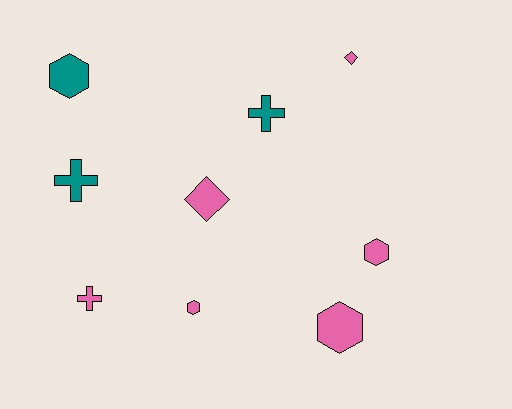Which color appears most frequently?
Pink, with 6 objects.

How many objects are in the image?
There are 9 objects.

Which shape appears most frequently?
Hexagon, with 4 objects.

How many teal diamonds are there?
There are no teal diamonds.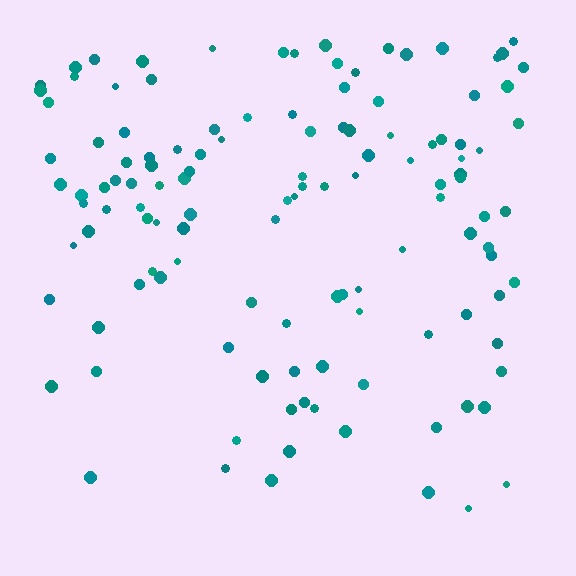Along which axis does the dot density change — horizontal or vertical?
Vertical.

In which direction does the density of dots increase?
From bottom to top, with the top side densest.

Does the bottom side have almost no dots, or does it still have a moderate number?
Still a moderate number, just noticeably fewer than the top.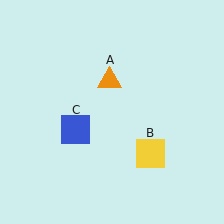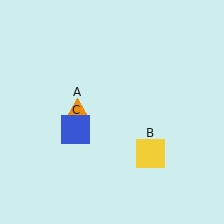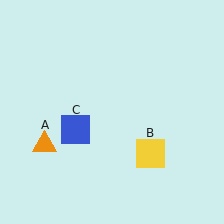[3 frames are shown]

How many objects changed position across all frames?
1 object changed position: orange triangle (object A).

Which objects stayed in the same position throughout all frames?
Yellow square (object B) and blue square (object C) remained stationary.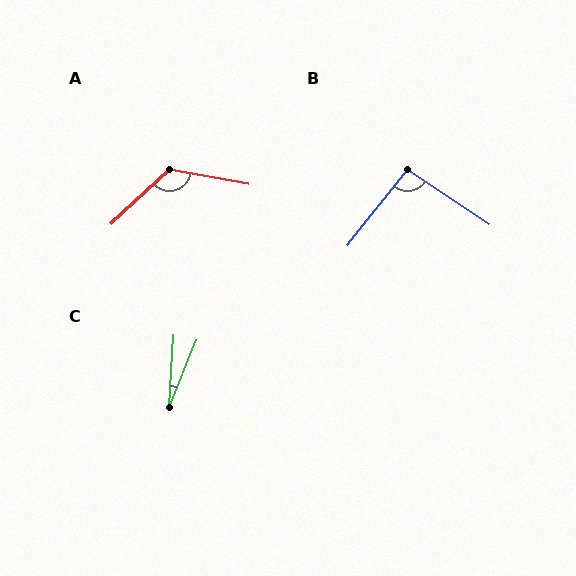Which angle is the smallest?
C, at approximately 18 degrees.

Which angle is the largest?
A, at approximately 126 degrees.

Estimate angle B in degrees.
Approximately 94 degrees.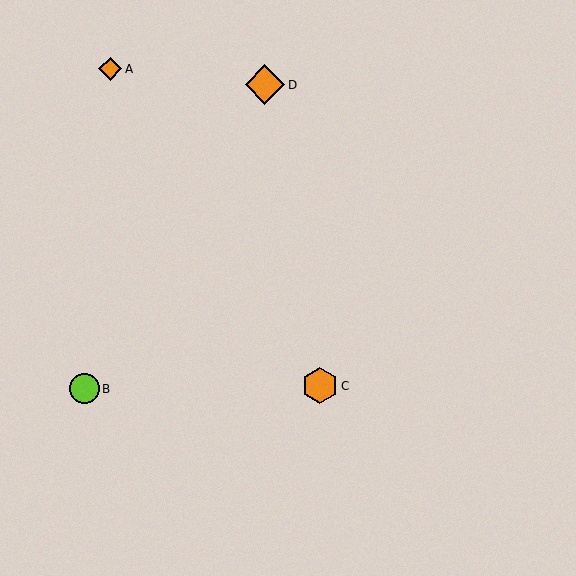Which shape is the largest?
The orange diamond (labeled D) is the largest.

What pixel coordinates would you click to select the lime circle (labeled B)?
Click at (84, 389) to select the lime circle B.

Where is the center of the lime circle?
The center of the lime circle is at (84, 389).